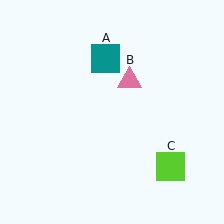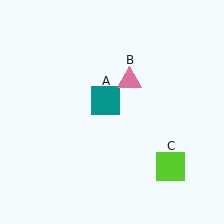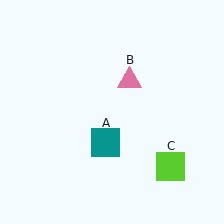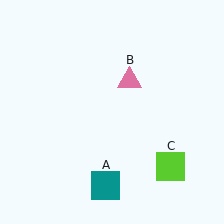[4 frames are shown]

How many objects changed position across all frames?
1 object changed position: teal square (object A).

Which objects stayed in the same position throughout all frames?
Pink triangle (object B) and lime square (object C) remained stationary.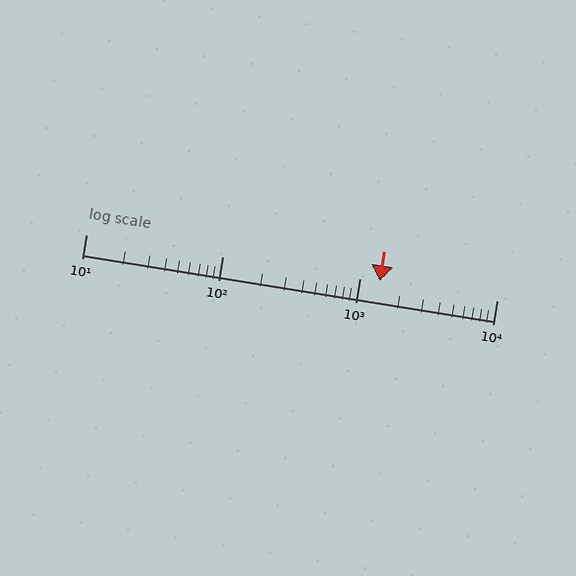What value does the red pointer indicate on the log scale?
The pointer indicates approximately 1400.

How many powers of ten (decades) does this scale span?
The scale spans 3 decades, from 10 to 10000.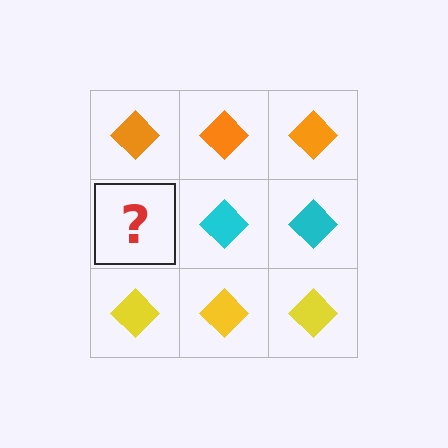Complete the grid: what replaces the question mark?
The question mark should be replaced with a cyan diamond.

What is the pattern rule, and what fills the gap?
The rule is that each row has a consistent color. The gap should be filled with a cyan diamond.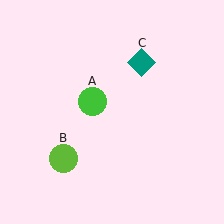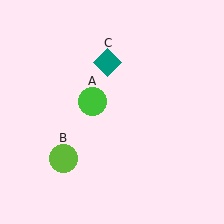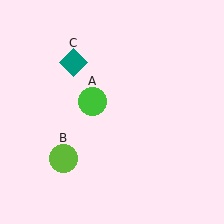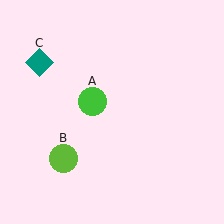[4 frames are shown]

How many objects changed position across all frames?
1 object changed position: teal diamond (object C).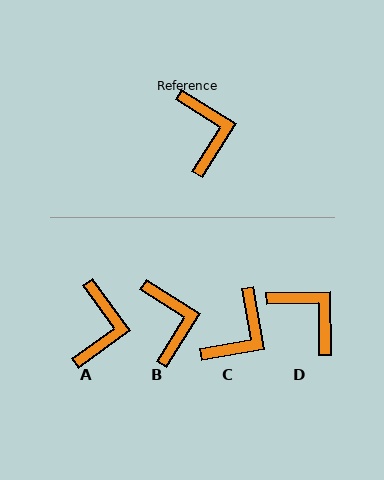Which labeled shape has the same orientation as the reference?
B.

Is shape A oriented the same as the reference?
No, it is off by about 22 degrees.